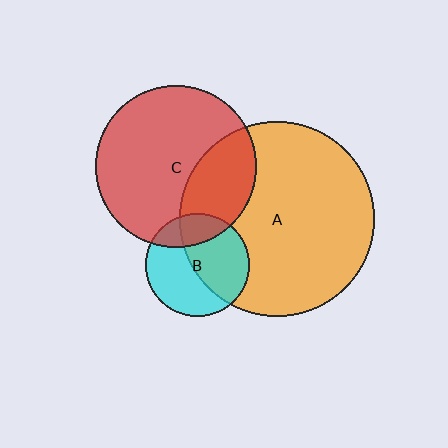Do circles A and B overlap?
Yes.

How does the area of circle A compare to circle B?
Approximately 3.5 times.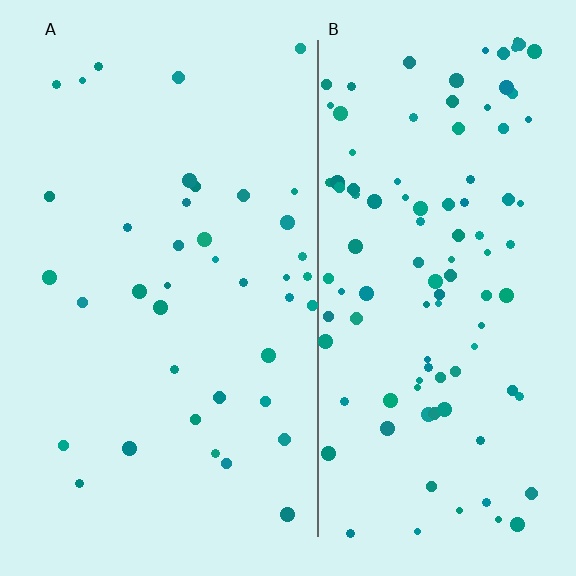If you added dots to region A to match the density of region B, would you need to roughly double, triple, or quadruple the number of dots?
Approximately triple.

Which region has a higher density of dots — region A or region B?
B (the right).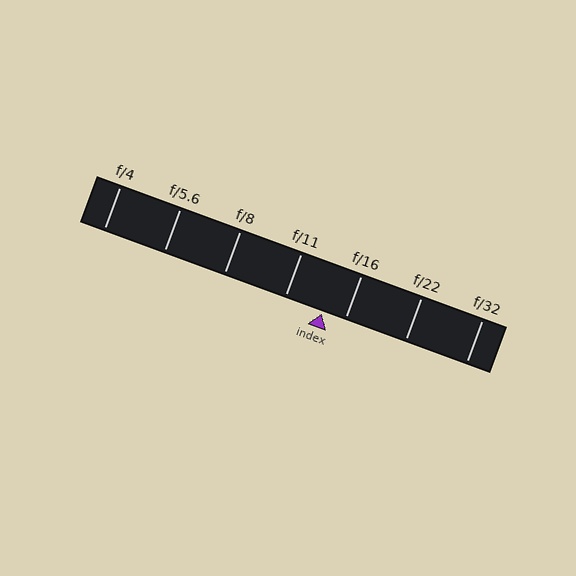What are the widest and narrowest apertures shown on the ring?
The widest aperture shown is f/4 and the narrowest is f/32.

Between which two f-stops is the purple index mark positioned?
The index mark is between f/11 and f/16.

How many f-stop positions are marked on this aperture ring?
There are 7 f-stop positions marked.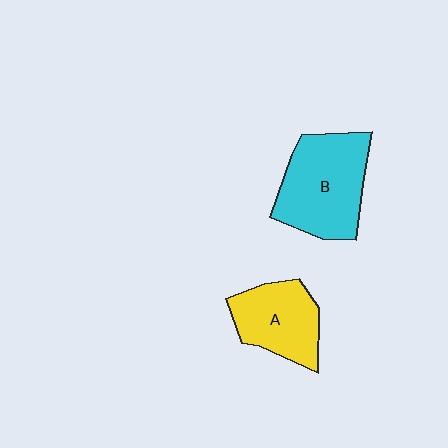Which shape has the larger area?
Shape B (cyan).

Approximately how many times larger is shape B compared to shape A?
Approximately 1.4 times.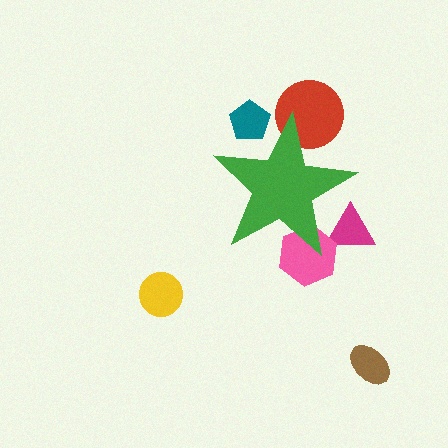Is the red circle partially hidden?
Yes, the red circle is partially hidden behind the green star.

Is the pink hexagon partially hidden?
Yes, the pink hexagon is partially hidden behind the green star.